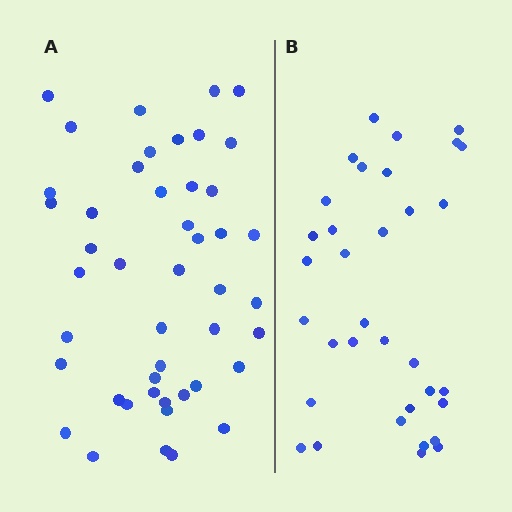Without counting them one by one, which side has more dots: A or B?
Region A (the left region) has more dots.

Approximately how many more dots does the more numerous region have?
Region A has roughly 12 or so more dots than region B.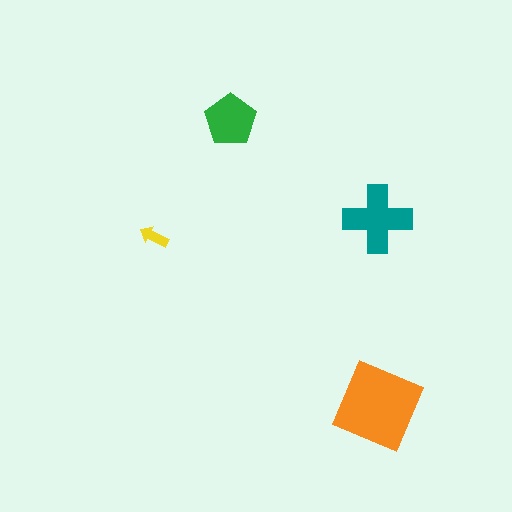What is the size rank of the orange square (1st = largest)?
1st.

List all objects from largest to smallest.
The orange square, the teal cross, the green pentagon, the yellow arrow.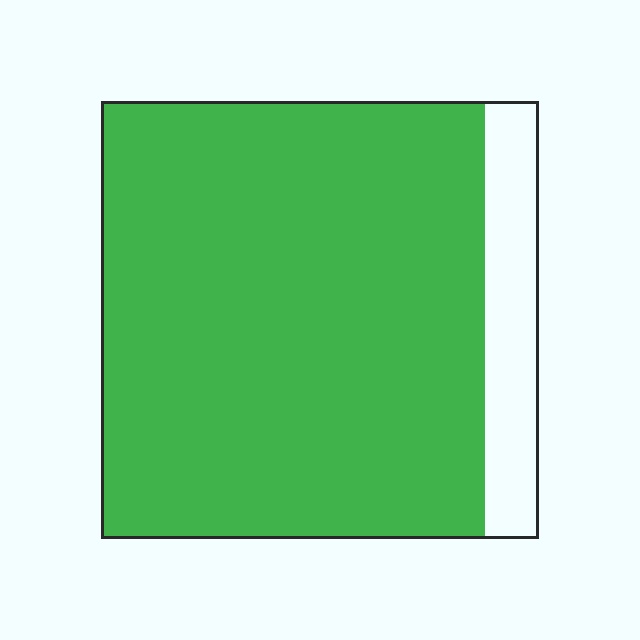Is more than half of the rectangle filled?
Yes.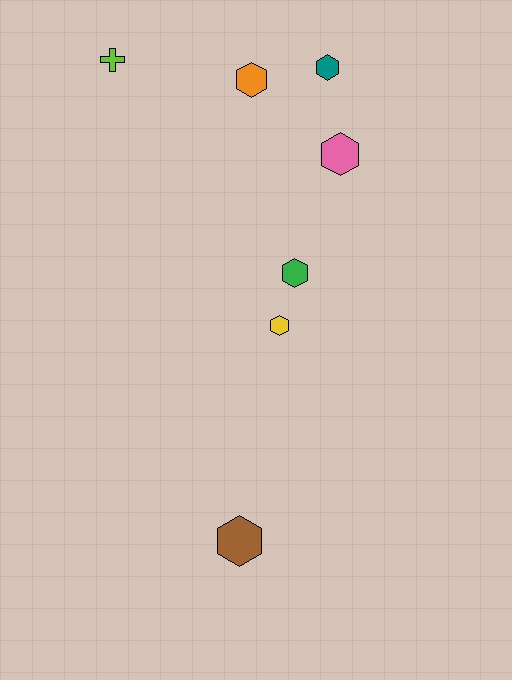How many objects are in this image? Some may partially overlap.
There are 7 objects.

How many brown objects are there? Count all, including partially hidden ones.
There is 1 brown object.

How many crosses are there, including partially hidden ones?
There is 1 cross.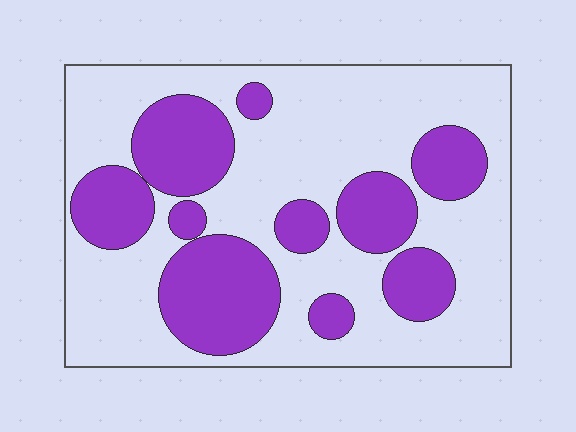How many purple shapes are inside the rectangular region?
10.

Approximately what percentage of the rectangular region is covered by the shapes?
Approximately 35%.